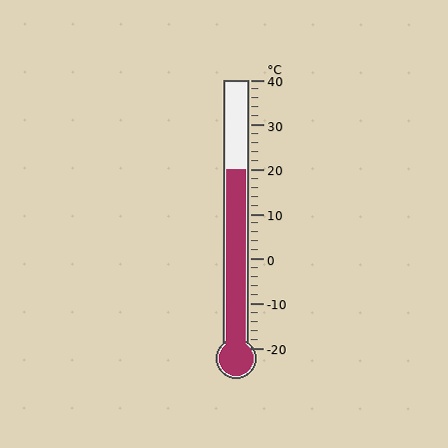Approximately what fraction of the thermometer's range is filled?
The thermometer is filled to approximately 65% of its range.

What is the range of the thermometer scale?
The thermometer scale ranges from -20°C to 40°C.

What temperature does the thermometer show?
The thermometer shows approximately 20°C.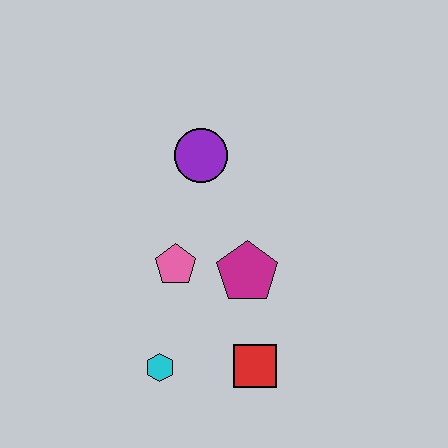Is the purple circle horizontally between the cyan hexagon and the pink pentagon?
No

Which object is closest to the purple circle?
The pink pentagon is closest to the purple circle.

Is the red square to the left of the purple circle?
No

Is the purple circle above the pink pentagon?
Yes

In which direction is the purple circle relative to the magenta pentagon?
The purple circle is above the magenta pentagon.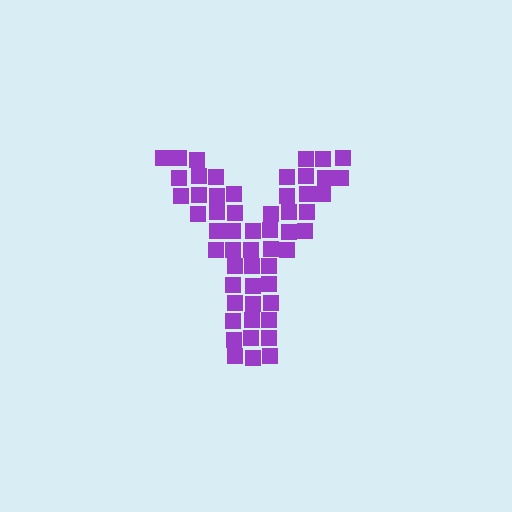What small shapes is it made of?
It is made of small squares.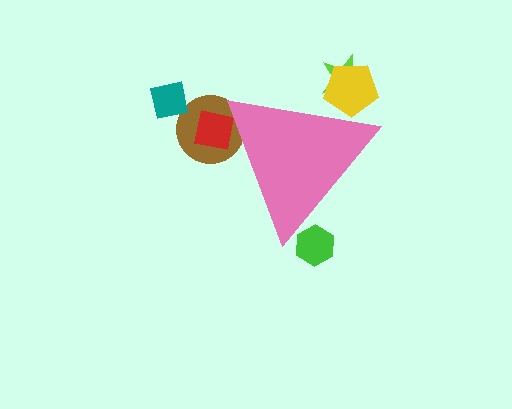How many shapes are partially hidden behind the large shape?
5 shapes are partially hidden.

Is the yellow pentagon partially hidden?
Yes, the yellow pentagon is partially hidden behind the pink triangle.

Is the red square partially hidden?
Yes, the red square is partially hidden behind the pink triangle.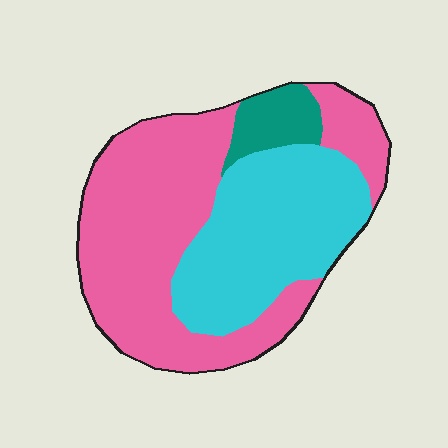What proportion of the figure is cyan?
Cyan takes up about three eighths (3/8) of the figure.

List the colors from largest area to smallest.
From largest to smallest: pink, cyan, teal.